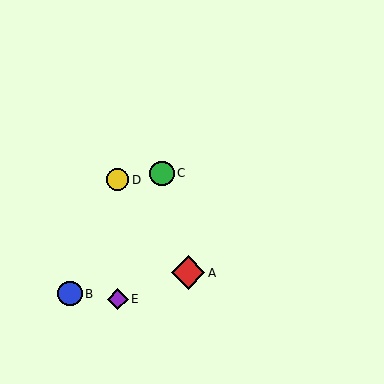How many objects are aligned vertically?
2 objects (D, E) are aligned vertically.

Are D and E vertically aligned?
Yes, both are at x≈118.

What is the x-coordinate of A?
Object A is at x≈188.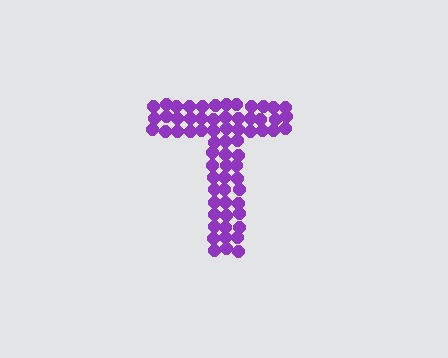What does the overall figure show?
The overall figure shows the letter T.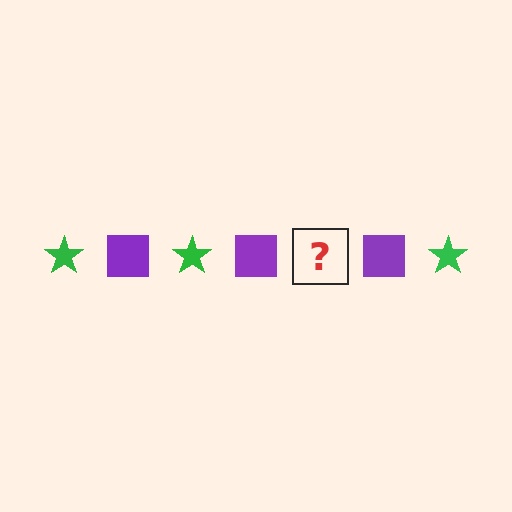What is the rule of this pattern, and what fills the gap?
The rule is that the pattern alternates between green star and purple square. The gap should be filled with a green star.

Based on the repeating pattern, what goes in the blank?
The blank should be a green star.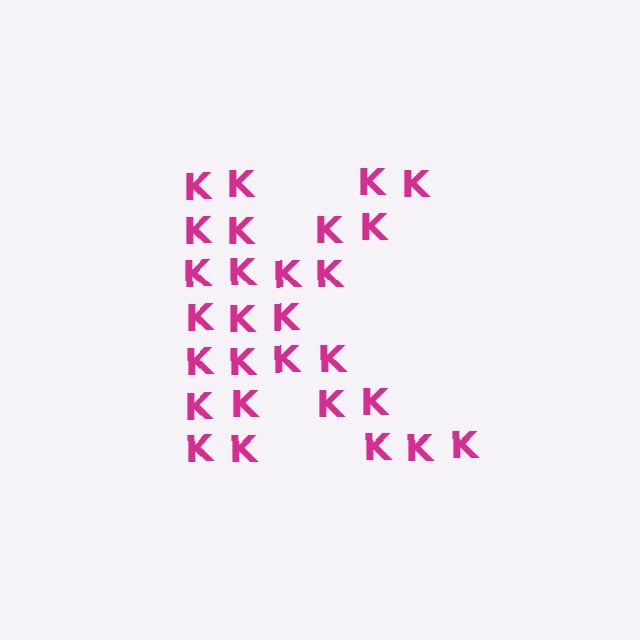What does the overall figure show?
The overall figure shows the letter K.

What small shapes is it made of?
It is made of small letter K's.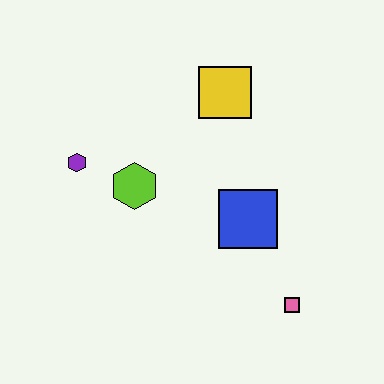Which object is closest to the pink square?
The blue square is closest to the pink square.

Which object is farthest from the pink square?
The purple hexagon is farthest from the pink square.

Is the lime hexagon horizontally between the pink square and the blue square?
No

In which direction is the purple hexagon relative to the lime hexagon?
The purple hexagon is to the left of the lime hexagon.